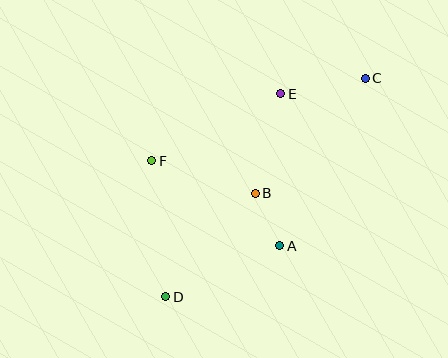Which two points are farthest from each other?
Points C and D are farthest from each other.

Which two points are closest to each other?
Points A and B are closest to each other.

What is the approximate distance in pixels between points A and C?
The distance between A and C is approximately 188 pixels.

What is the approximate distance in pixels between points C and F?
The distance between C and F is approximately 229 pixels.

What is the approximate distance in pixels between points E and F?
The distance between E and F is approximately 145 pixels.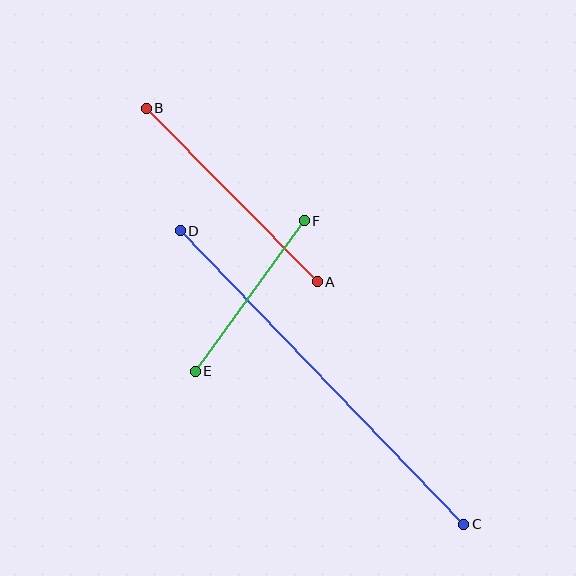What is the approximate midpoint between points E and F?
The midpoint is at approximately (250, 296) pixels.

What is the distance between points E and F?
The distance is approximately 186 pixels.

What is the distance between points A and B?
The distance is approximately 244 pixels.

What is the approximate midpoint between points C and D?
The midpoint is at approximately (322, 377) pixels.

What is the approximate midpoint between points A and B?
The midpoint is at approximately (232, 195) pixels.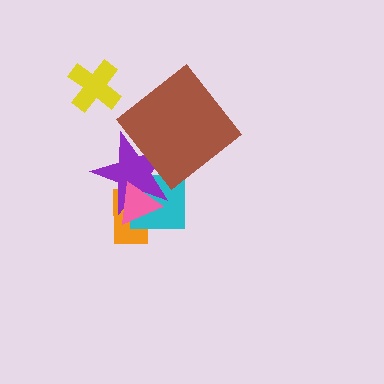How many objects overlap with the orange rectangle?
3 objects overlap with the orange rectangle.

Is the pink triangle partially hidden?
No, no other shape covers it.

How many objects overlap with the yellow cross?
0 objects overlap with the yellow cross.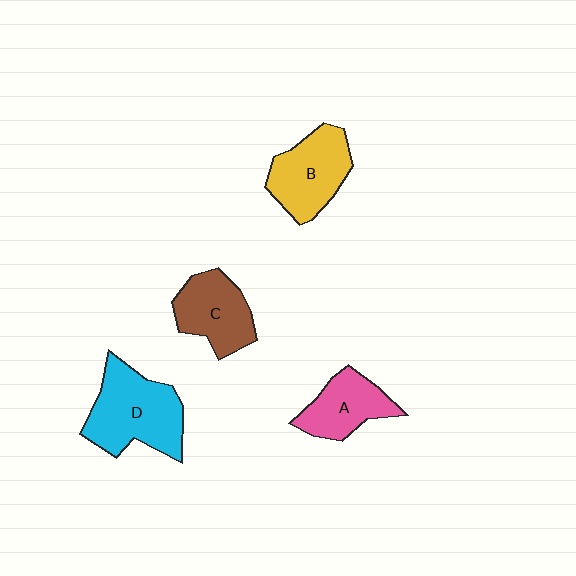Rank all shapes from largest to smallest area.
From largest to smallest: D (cyan), B (yellow), C (brown), A (pink).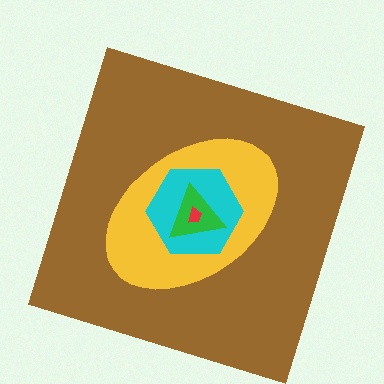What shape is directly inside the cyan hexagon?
The green triangle.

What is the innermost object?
The red trapezoid.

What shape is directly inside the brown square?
The yellow ellipse.